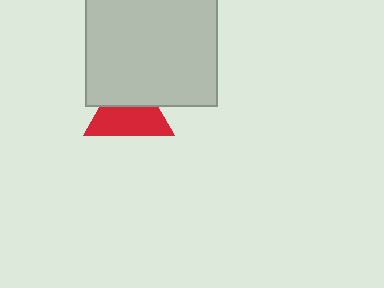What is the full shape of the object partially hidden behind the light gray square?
The partially hidden object is a red triangle.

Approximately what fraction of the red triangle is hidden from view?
Roughly 42% of the red triangle is hidden behind the light gray square.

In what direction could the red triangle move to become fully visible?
The red triangle could move down. That would shift it out from behind the light gray square entirely.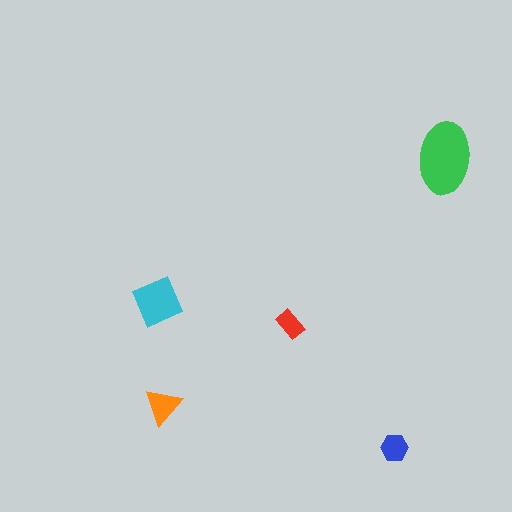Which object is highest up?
The green ellipse is topmost.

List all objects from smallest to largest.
The red rectangle, the blue hexagon, the orange triangle, the cyan square, the green ellipse.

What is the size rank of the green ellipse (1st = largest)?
1st.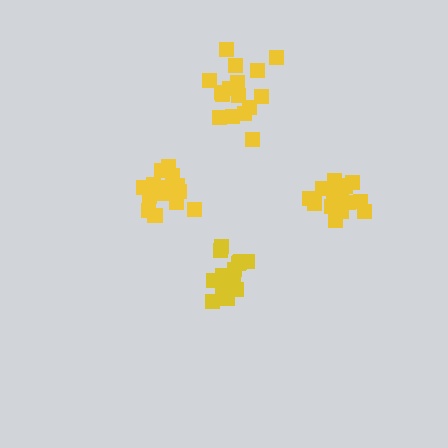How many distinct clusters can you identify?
There are 4 distinct clusters.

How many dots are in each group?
Group 1: 18 dots, Group 2: 16 dots, Group 3: 16 dots, Group 4: 19 dots (69 total).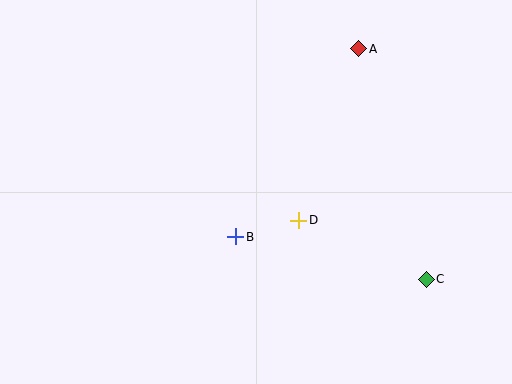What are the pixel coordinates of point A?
Point A is at (359, 49).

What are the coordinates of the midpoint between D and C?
The midpoint between D and C is at (363, 250).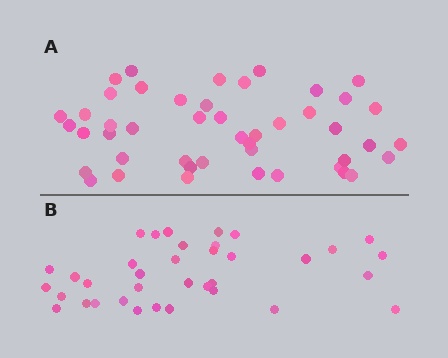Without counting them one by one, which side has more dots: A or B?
Region A (the top region) has more dots.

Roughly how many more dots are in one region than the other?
Region A has roughly 10 or so more dots than region B.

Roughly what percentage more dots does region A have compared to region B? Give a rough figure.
About 30% more.